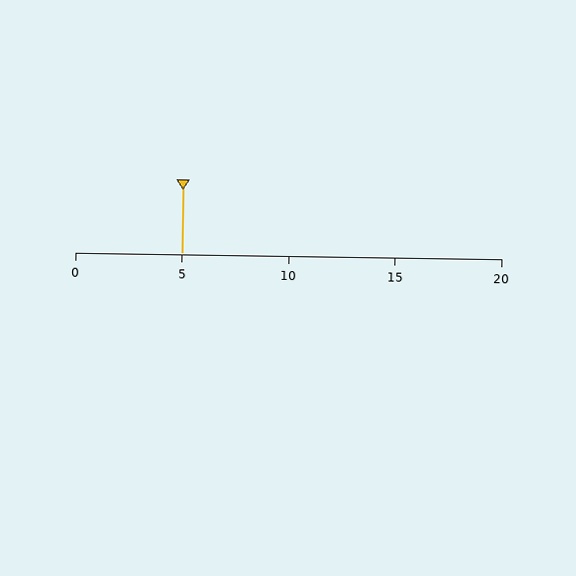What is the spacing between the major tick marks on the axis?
The major ticks are spaced 5 apart.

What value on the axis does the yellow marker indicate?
The marker indicates approximately 5.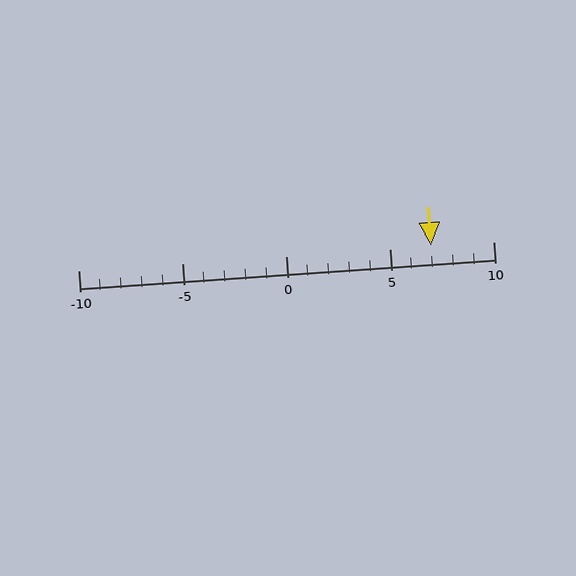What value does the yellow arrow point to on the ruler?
The yellow arrow points to approximately 7.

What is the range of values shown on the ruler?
The ruler shows values from -10 to 10.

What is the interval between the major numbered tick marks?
The major tick marks are spaced 5 units apart.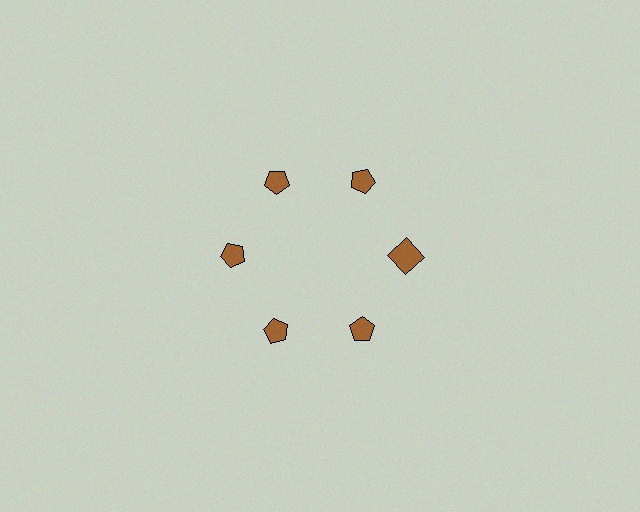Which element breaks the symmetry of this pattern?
The brown square at roughly the 3 o'clock position breaks the symmetry. All other shapes are brown pentagons.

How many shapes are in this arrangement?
There are 6 shapes arranged in a ring pattern.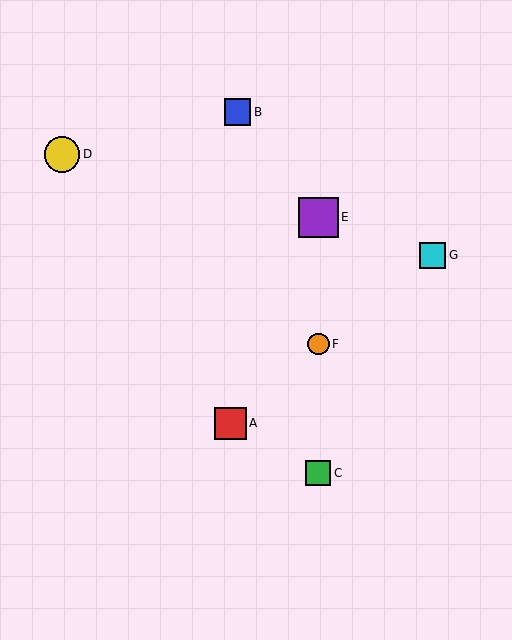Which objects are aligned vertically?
Objects C, E, F are aligned vertically.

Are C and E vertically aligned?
Yes, both are at x≈318.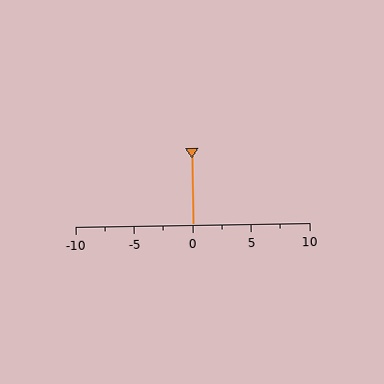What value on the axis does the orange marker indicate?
The marker indicates approximately 0.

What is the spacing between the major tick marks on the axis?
The major ticks are spaced 5 apart.